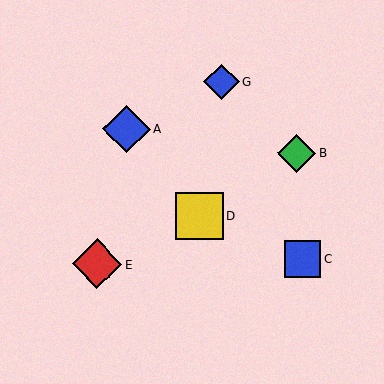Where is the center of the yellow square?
The center of the yellow square is at (199, 216).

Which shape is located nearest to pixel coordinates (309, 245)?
The blue square (labeled C) at (302, 259) is nearest to that location.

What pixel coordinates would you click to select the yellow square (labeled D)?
Click at (199, 216) to select the yellow square D.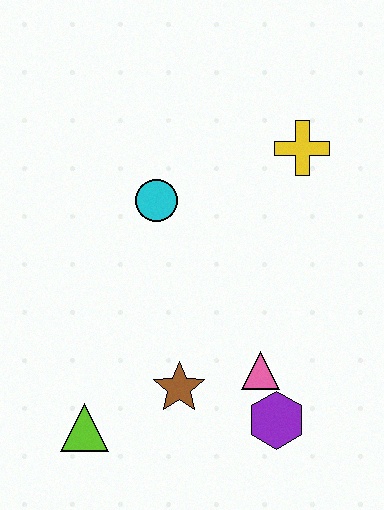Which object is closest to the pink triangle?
The purple hexagon is closest to the pink triangle.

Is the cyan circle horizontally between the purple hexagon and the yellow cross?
No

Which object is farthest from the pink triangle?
The yellow cross is farthest from the pink triangle.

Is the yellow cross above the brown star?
Yes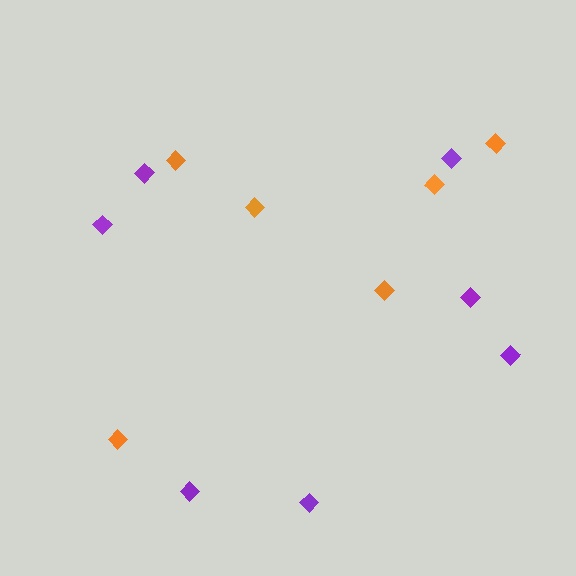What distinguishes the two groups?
There are 2 groups: one group of purple diamonds (7) and one group of orange diamonds (6).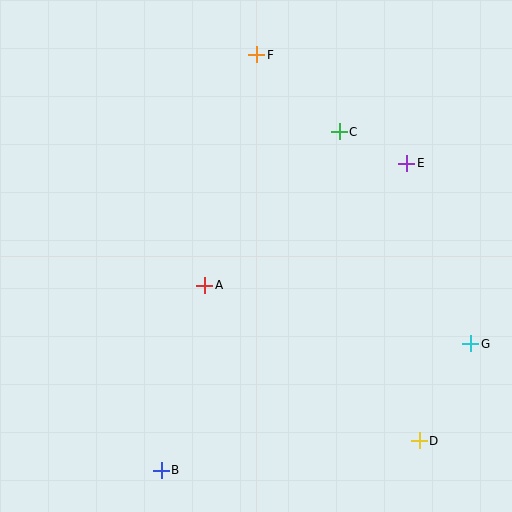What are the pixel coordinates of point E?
Point E is at (407, 163).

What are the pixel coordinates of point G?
Point G is at (471, 344).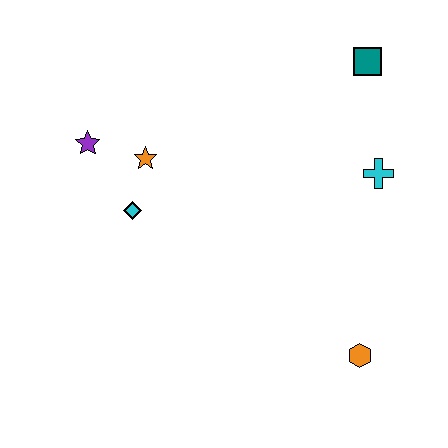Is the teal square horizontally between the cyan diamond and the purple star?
No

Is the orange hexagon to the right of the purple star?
Yes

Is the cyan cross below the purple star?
Yes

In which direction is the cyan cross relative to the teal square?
The cyan cross is below the teal square.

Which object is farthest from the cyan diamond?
The teal square is farthest from the cyan diamond.